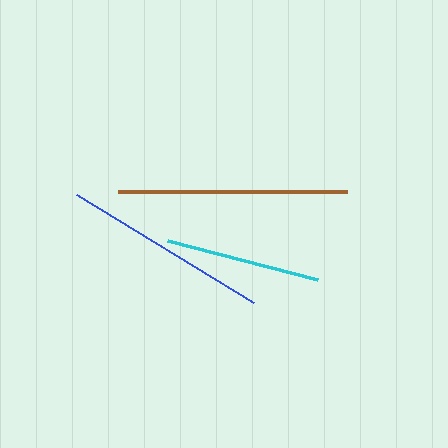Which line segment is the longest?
The brown line is the longest at approximately 229 pixels.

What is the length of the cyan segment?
The cyan segment is approximately 156 pixels long.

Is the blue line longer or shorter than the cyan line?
The blue line is longer than the cyan line.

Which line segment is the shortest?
The cyan line is the shortest at approximately 156 pixels.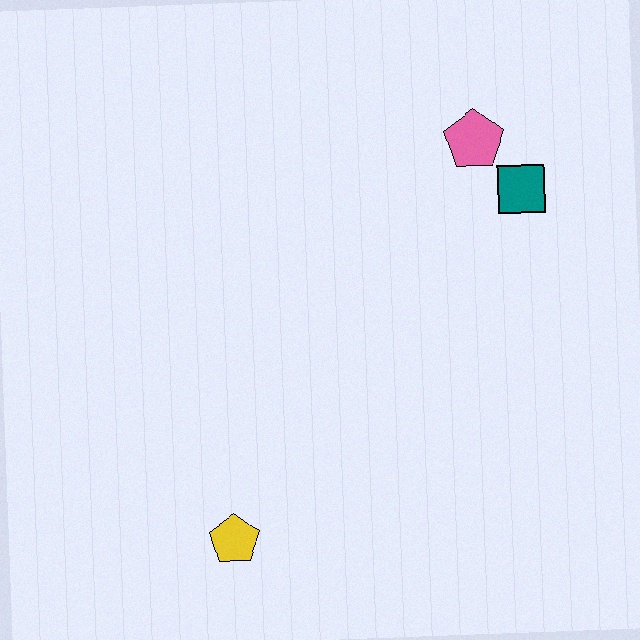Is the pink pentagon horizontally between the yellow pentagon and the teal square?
Yes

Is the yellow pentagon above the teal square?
No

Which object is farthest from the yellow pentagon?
The pink pentagon is farthest from the yellow pentagon.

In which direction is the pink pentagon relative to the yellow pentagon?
The pink pentagon is above the yellow pentagon.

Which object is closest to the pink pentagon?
The teal square is closest to the pink pentagon.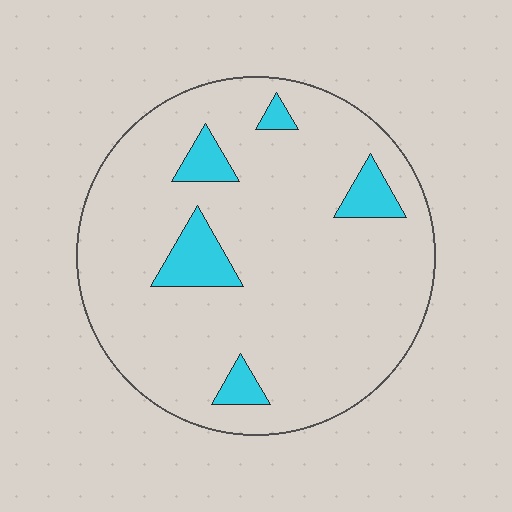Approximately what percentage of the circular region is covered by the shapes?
Approximately 10%.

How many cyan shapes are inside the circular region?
5.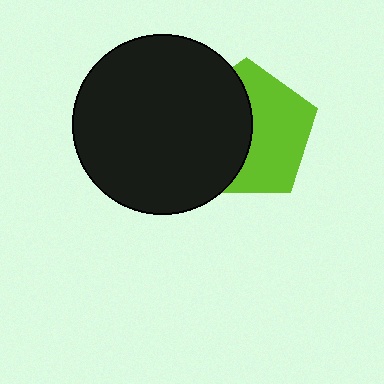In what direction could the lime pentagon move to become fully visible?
The lime pentagon could move right. That would shift it out from behind the black circle entirely.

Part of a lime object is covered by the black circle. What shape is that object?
It is a pentagon.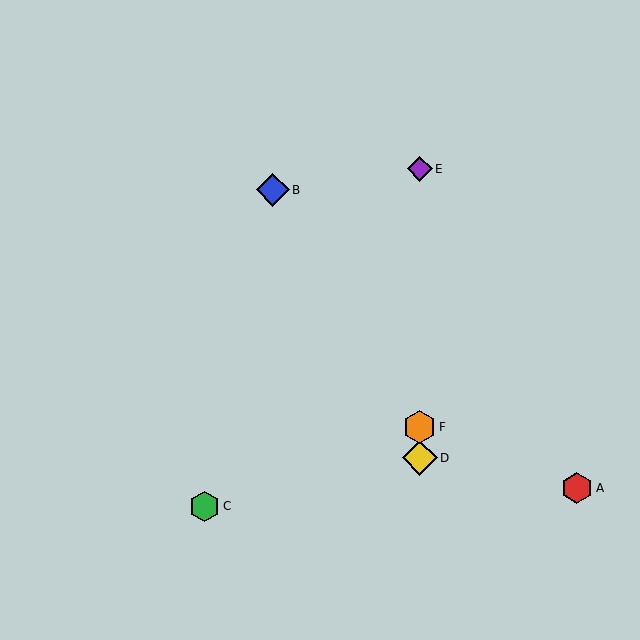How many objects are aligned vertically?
3 objects (D, E, F) are aligned vertically.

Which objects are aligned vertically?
Objects D, E, F are aligned vertically.